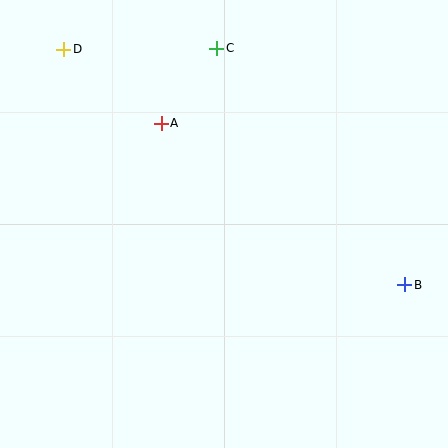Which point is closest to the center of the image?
Point A at (161, 123) is closest to the center.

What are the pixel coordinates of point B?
Point B is at (405, 285).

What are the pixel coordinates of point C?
Point C is at (217, 48).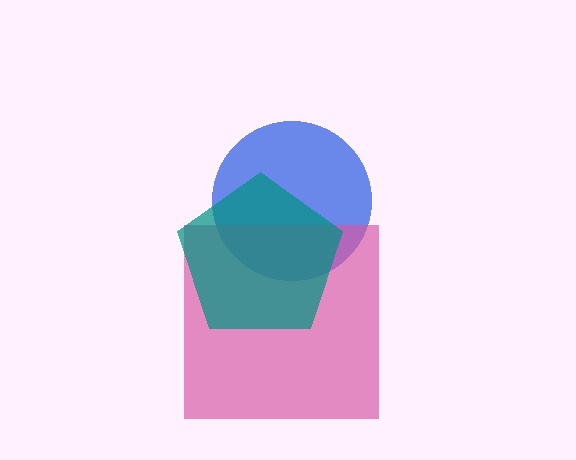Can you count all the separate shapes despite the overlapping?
Yes, there are 3 separate shapes.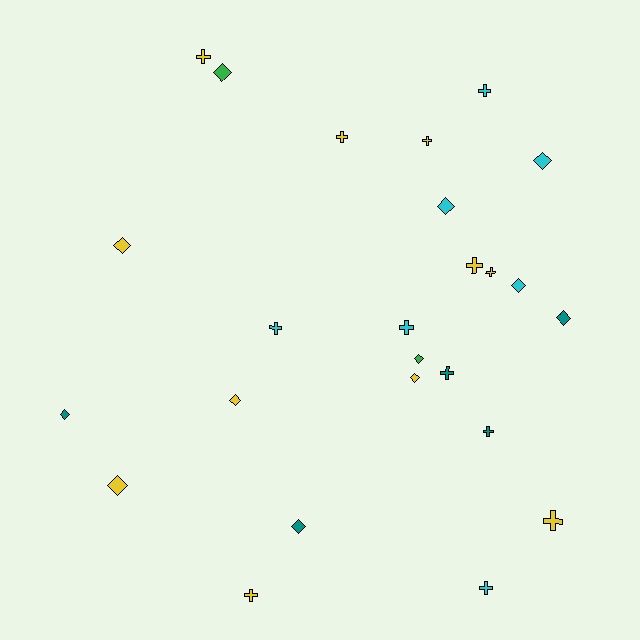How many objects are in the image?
There are 25 objects.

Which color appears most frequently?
Yellow, with 11 objects.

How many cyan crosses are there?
There are 4 cyan crosses.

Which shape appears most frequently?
Cross, with 13 objects.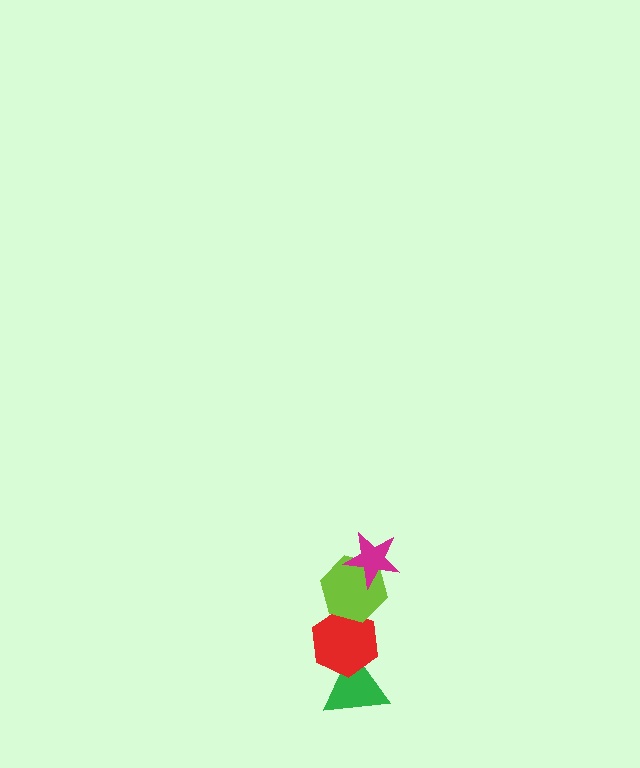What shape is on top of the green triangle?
The red hexagon is on top of the green triangle.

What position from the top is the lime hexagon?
The lime hexagon is 2nd from the top.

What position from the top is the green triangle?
The green triangle is 4th from the top.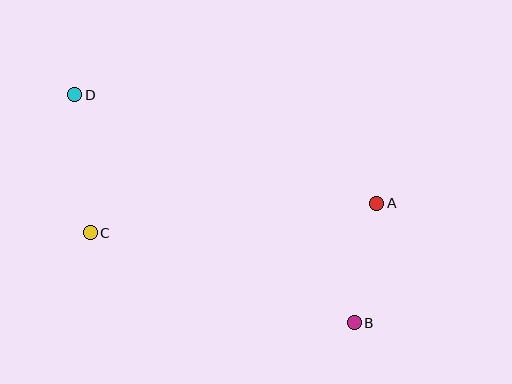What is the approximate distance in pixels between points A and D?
The distance between A and D is approximately 321 pixels.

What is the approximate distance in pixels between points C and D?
The distance between C and D is approximately 139 pixels.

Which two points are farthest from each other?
Points B and D are farthest from each other.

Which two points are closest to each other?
Points A and B are closest to each other.